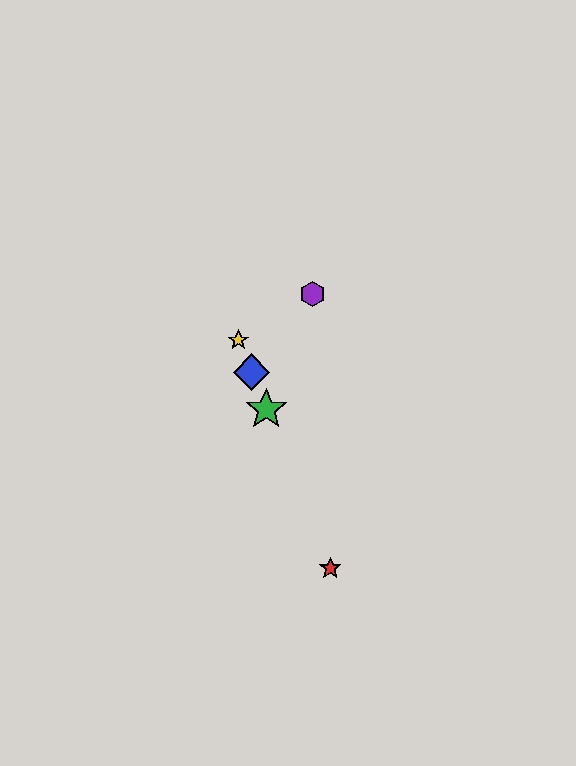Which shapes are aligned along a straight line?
The red star, the blue diamond, the green star, the yellow star are aligned along a straight line.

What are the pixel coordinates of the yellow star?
The yellow star is at (238, 340).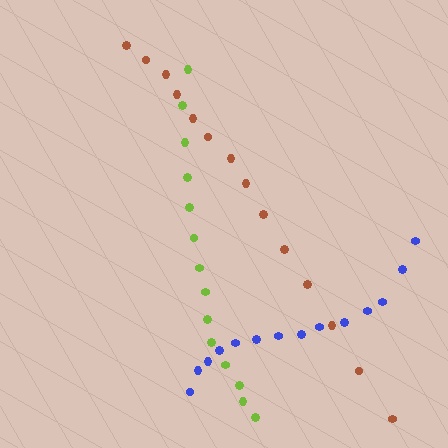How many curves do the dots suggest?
There are 3 distinct paths.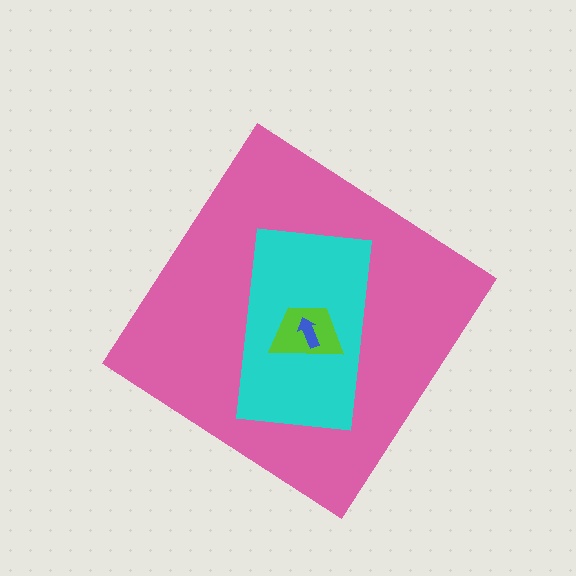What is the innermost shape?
The blue arrow.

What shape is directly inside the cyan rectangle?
The lime trapezoid.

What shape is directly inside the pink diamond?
The cyan rectangle.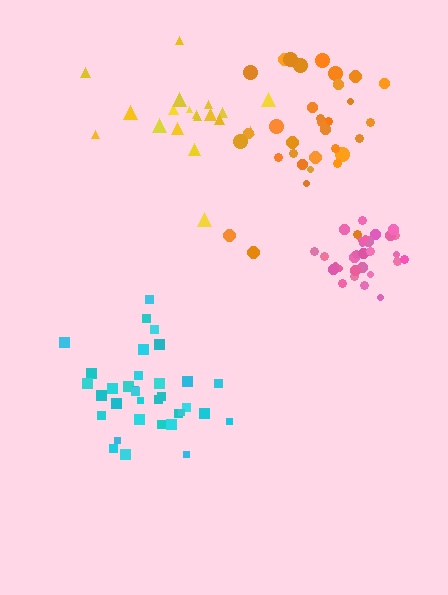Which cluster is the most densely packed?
Pink.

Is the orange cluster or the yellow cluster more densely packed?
Orange.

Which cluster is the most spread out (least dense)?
Yellow.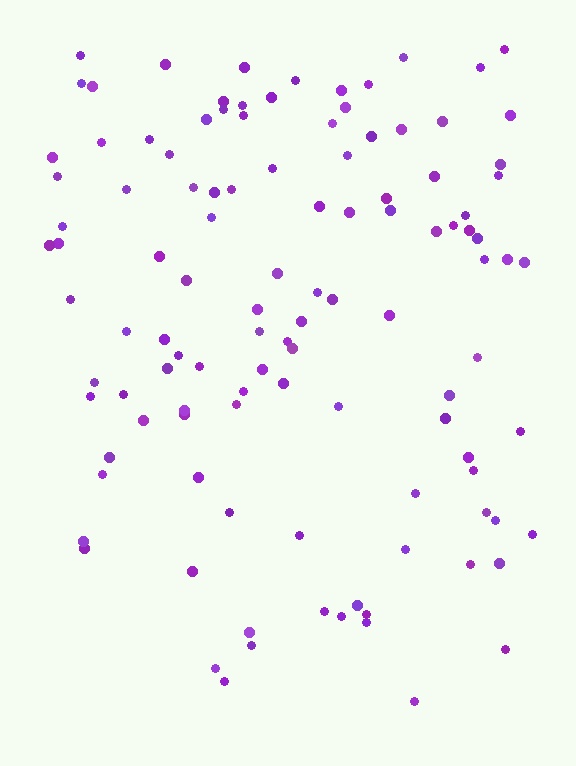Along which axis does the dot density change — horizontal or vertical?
Vertical.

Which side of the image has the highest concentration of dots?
The top.